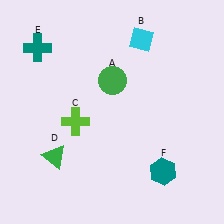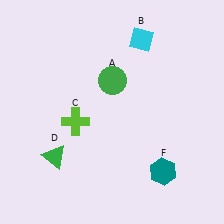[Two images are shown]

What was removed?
The teal cross (E) was removed in Image 2.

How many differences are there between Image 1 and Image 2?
There is 1 difference between the two images.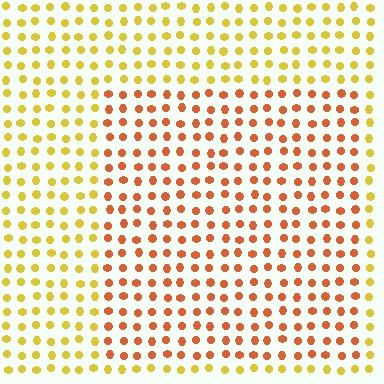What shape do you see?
I see a rectangle.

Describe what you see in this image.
The image is filled with small yellow elements in a uniform arrangement. A rectangle-shaped region is visible where the elements are tinted to a slightly different hue, forming a subtle color boundary.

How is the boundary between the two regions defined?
The boundary is defined purely by a slight shift in hue (about 38 degrees). Spacing, size, and orientation are identical on both sides.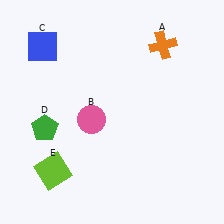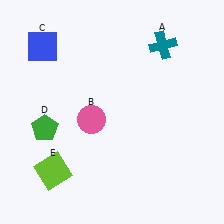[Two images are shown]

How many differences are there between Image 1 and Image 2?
There is 1 difference between the two images.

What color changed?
The cross (A) changed from orange in Image 1 to teal in Image 2.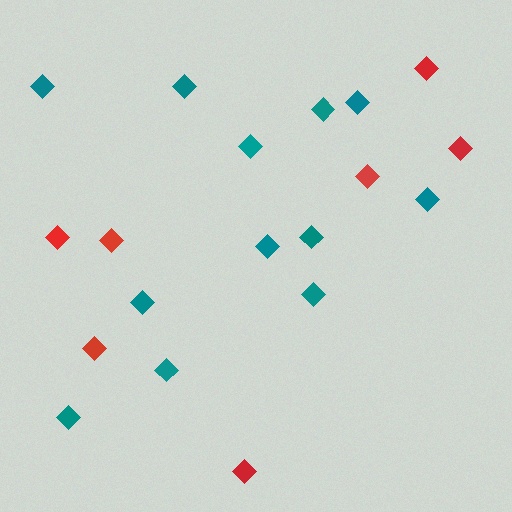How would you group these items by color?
There are 2 groups: one group of red diamonds (7) and one group of teal diamonds (12).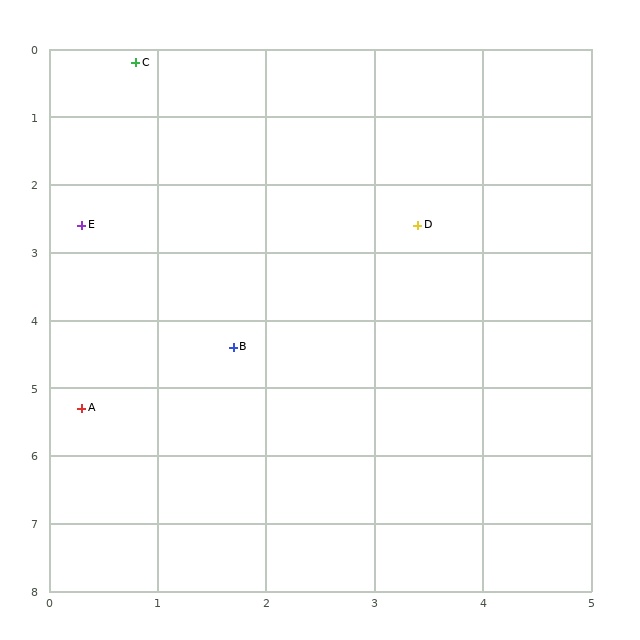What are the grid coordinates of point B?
Point B is at approximately (1.7, 4.4).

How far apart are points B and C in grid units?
Points B and C are about 4.3 grid units apart.